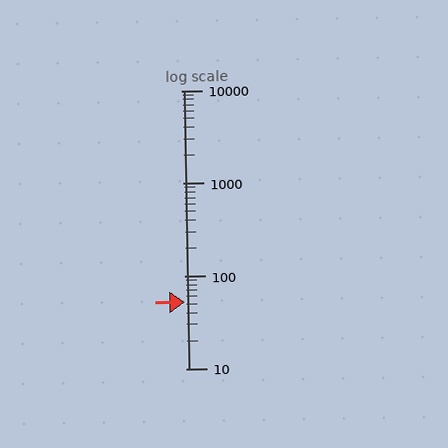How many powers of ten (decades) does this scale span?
The scale spans 3 decades, from 10 to 10000.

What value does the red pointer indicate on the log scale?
The pointer indicates approximately 52.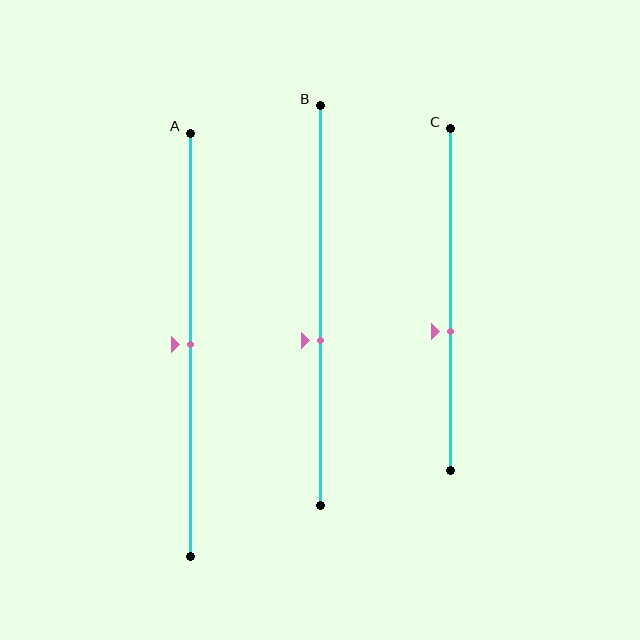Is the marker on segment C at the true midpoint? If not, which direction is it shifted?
No, the marker on segment C is shifted downward by about 9% of the segment length.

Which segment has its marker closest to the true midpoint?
Segment A has its marker closest to the true midpoint.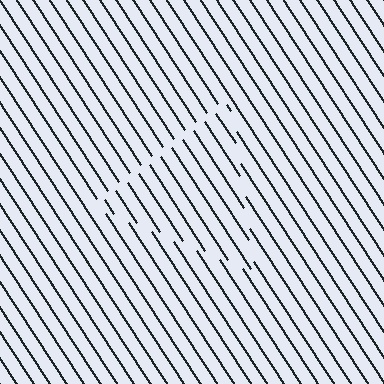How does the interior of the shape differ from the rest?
The interior of the shape contains the same grating, shifted by half a period — the contour is defined by the phase discontinuity where line-ends from the inner and outer gratings abut.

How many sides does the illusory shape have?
3 sides — the line-ends trace a triangle.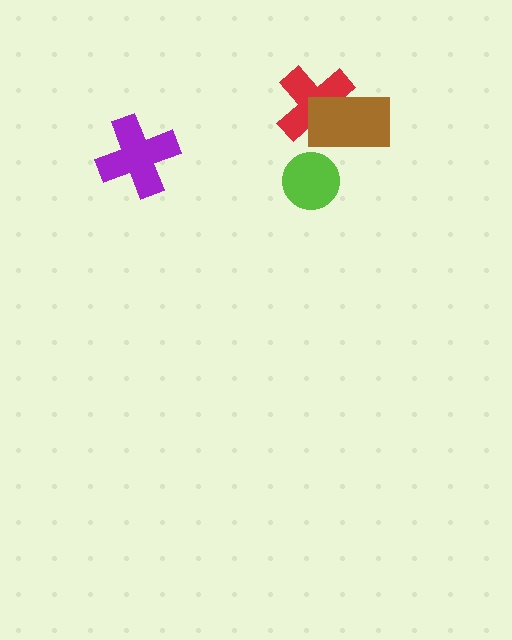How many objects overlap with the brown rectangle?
1 object overlaps with the brown rectangle.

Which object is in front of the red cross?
The brown rectangle is in front of the red cross.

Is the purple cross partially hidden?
No, no other shape covers it.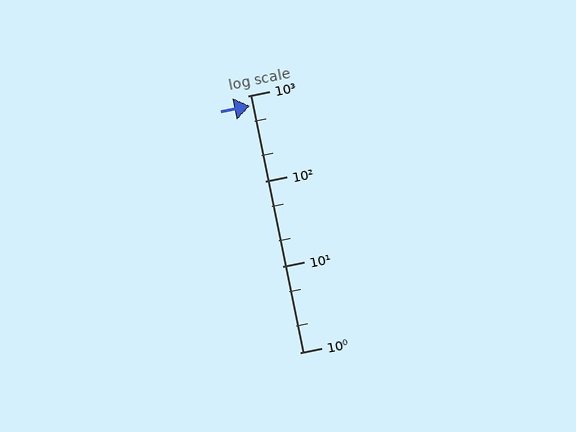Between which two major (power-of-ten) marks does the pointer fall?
The pointer is between 100 and 1000.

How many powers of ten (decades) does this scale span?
The scale spans 3 decades, from 1 to 1000.